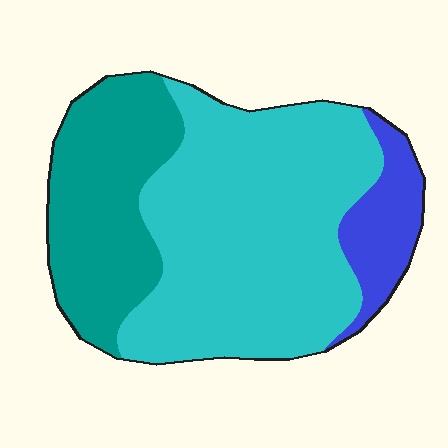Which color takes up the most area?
Cyan, at roughly 60%.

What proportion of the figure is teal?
Teal covers about 30% of the figure.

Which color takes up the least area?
Blue, at roughly 10%.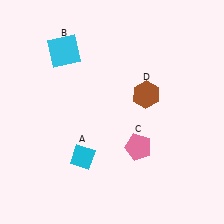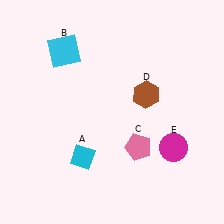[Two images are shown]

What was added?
A magenta circle (E) was added in Image 2.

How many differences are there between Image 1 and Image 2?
There is 1 difference between the two images.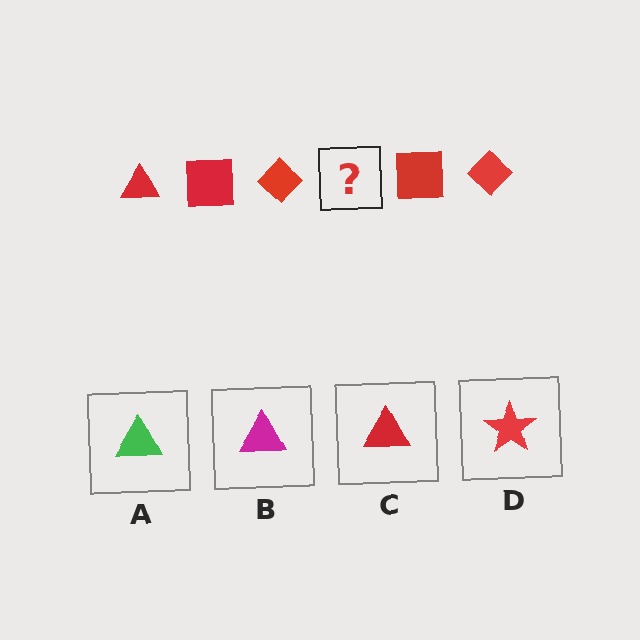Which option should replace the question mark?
Option C.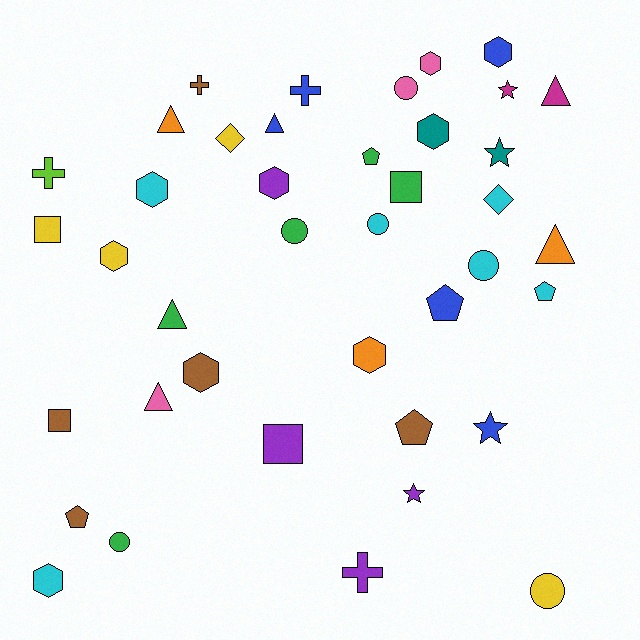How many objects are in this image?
There are 40 objects.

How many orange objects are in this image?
There are 3 orange objects.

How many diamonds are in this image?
There are 2 diamonds.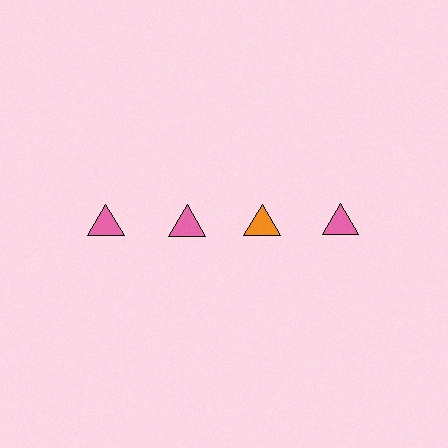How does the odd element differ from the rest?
It has a different color: orange instead of pink.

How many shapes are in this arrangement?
There are 4 shapes arranged in a grid pattern.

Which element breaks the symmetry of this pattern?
The orange triangle in the top row, center column breaks the symmetry. All other shapes are pink triangles.